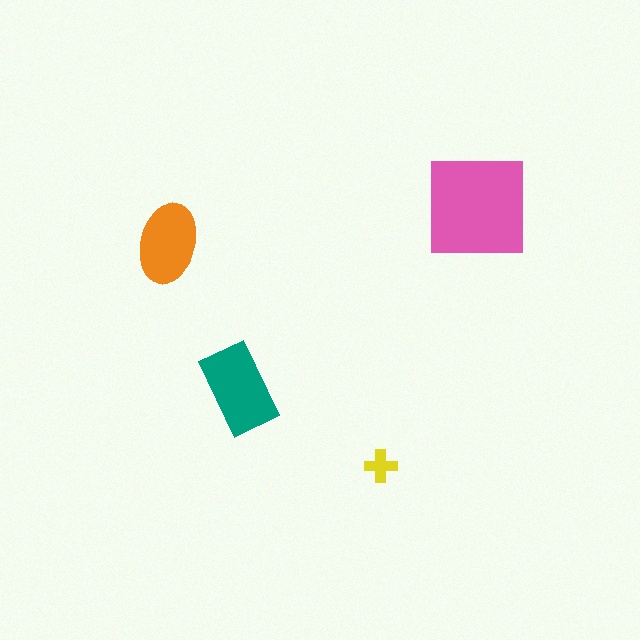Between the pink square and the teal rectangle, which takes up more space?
The pink square.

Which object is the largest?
The pink square.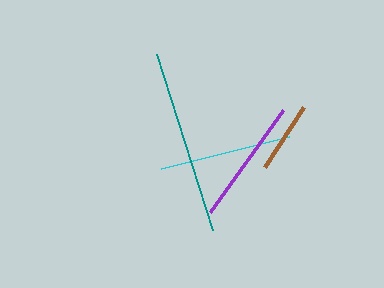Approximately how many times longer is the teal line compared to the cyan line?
The teal line is approximately 1.4 times the length of the cyan line.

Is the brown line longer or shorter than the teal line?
The teal line is longer than the brown line.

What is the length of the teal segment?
The teal segment is approximately 185 pixels long.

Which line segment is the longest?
The teal line is the longest at approximately 185 pixels.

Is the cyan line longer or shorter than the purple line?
The cyan line is longer than the purple line.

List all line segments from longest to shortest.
From longest to shortest: teal, cyan, purple, brown.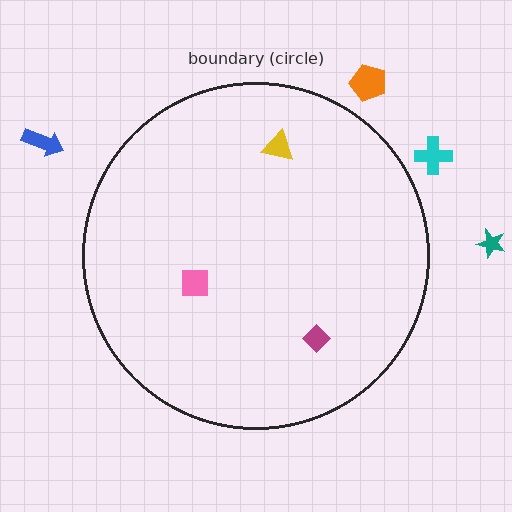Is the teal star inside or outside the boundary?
Outside.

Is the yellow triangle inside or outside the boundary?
Inside.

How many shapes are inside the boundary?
3 inside, 4 outside.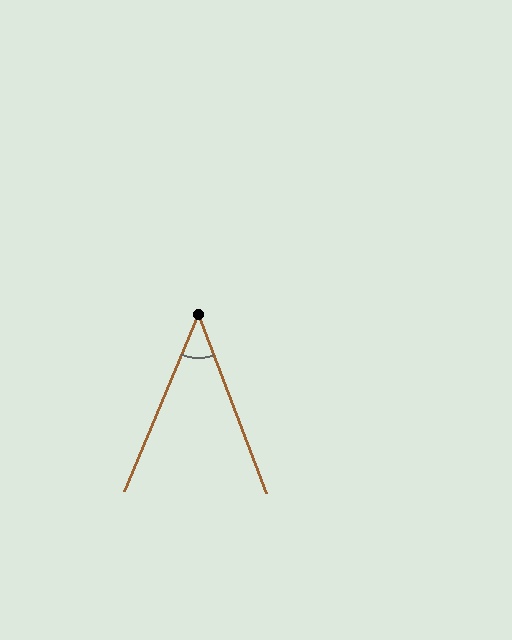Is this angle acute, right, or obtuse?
It is acute.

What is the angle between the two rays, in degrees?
Approximately 43 degrees.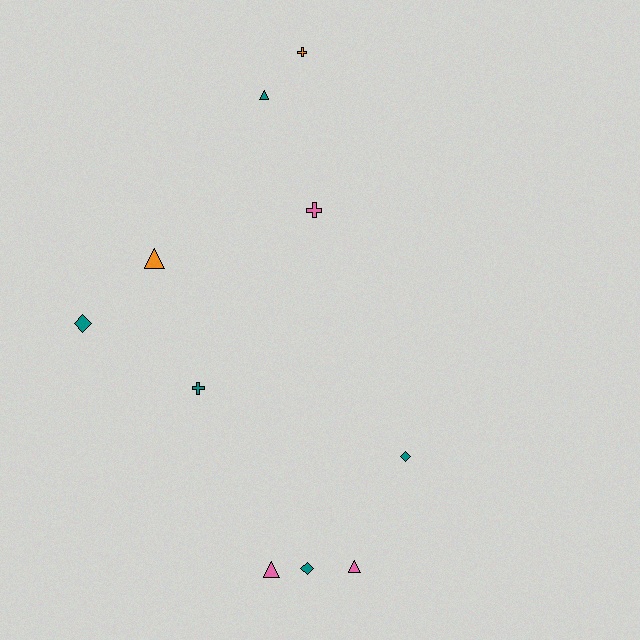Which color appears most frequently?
Teal, with 5 objects.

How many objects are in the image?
There are 10 objects.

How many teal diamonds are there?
There are 3 teal diamonds.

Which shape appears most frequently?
Triangle, with 4 objects.